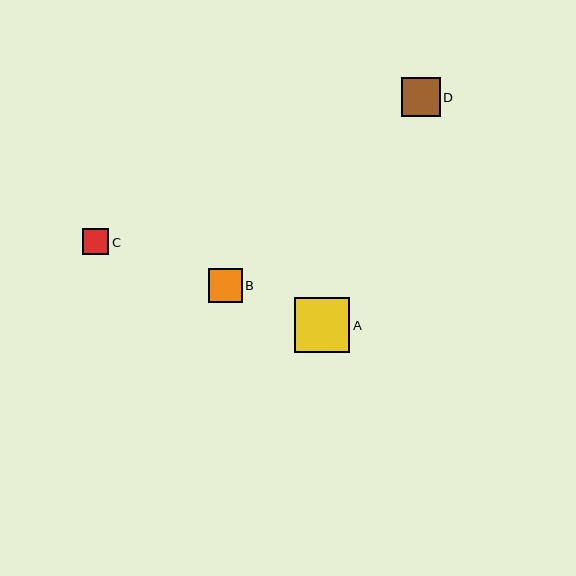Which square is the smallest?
Square C is the smallest with a size of approximately 26 pixels.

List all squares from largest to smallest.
From largest to smallest: A, D, B, C.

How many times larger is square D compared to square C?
Square D is approximately 1.5 times the size of square C.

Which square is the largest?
Square A is the largest with a size of approximately 55 pixels.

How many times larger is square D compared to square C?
Square D is approximately 1.5 times the size of square C.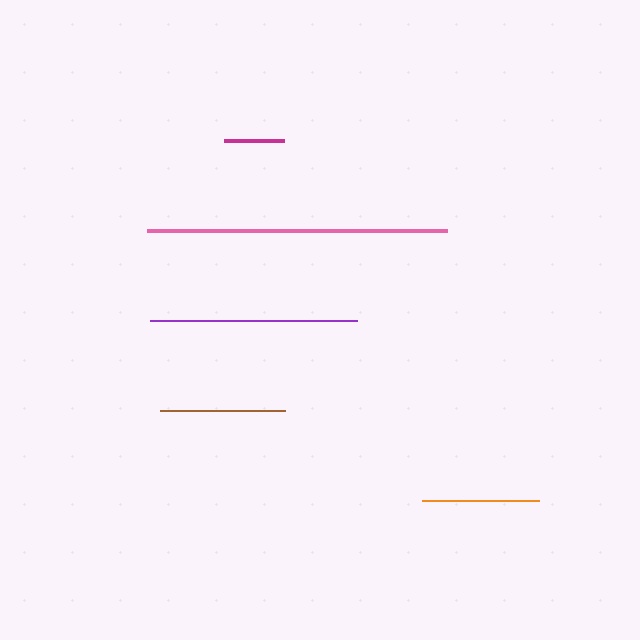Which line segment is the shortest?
The magenta line is the shortest at approximately 60 pixels.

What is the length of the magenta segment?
The magenta segment is approximately 60 pixels long.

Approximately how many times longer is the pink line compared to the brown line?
The pink line is approximately 2.4 times the length of the brown line.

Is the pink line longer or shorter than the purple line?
The pink line is longer than the purple line.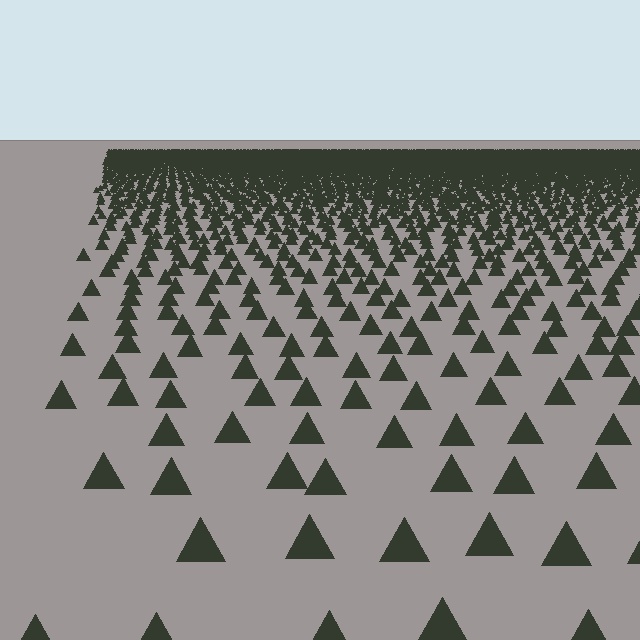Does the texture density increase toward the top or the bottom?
Density increases toward the top.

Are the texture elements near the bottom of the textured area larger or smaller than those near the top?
Larger. Near the bottom, elements are closer to the viewer and appear at a bigger on-screen size.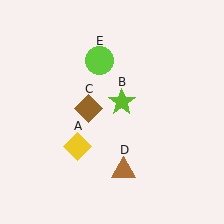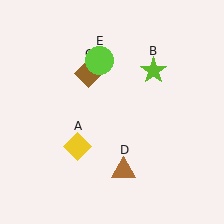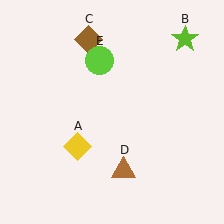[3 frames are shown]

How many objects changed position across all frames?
2 objects changed position: lime star (object B), brown diamond (object C).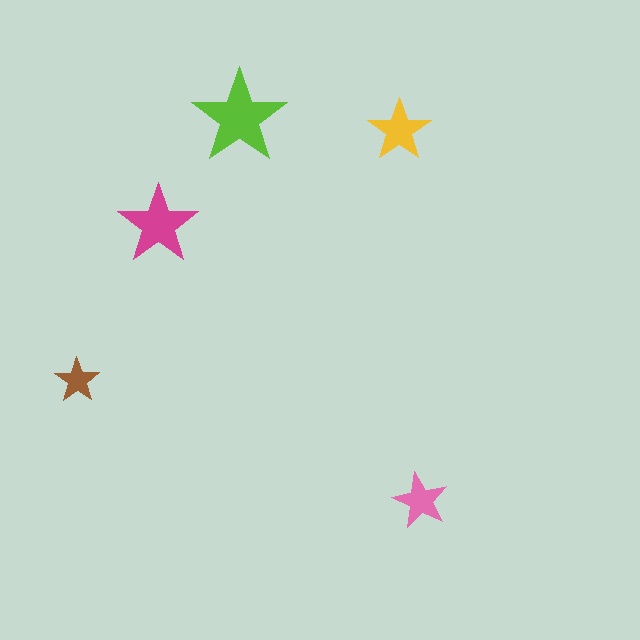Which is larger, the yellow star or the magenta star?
The magenta one.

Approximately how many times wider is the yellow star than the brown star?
About 1.5 times wider.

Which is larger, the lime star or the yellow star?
The lime one.